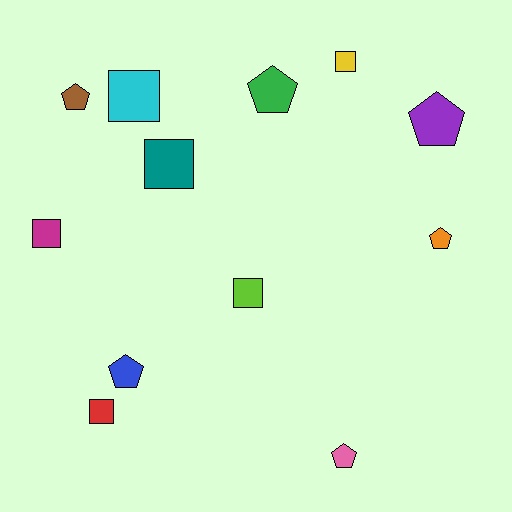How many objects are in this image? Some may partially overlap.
There are 12 objects.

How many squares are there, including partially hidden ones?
There are 6 squares.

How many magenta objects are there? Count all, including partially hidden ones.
There is 1 magenta object.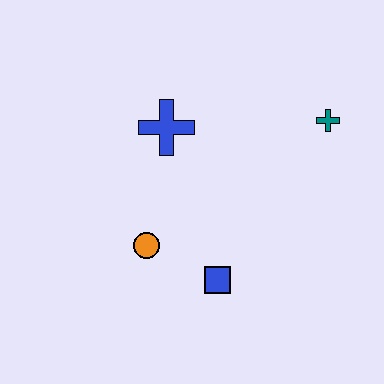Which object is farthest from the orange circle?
The teal cross is farthest from the orange circle.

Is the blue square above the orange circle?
No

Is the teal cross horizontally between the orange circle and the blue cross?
No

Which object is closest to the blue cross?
The orange circle is closest to the blue cross.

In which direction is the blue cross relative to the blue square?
The blue cross is above the blue square.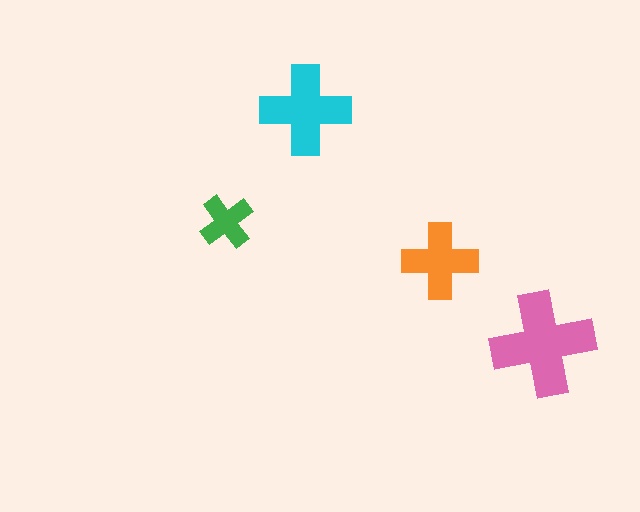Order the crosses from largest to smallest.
the pink one, the cyan one, the orange one, the green one.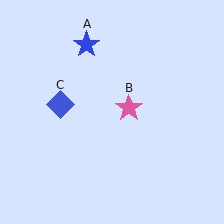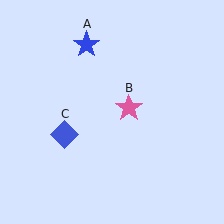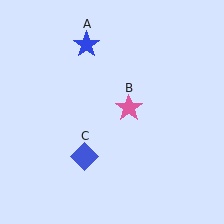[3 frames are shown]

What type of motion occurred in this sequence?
The blue diamond (object C) rotated counterclockwise around the center of the scene.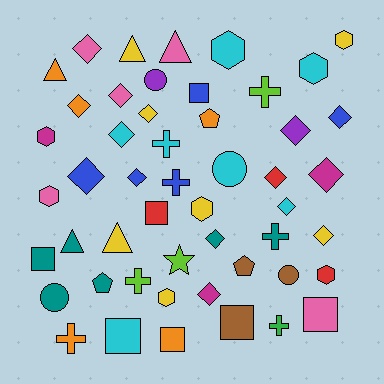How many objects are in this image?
There are 50 objects.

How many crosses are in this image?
There are 7 crosses.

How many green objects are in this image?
There is 1 green object.